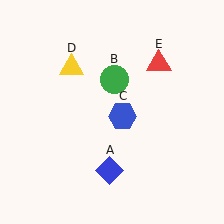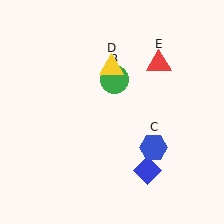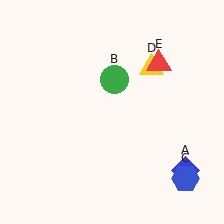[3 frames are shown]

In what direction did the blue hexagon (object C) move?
The blue hexagon (object C) moved down and to the right.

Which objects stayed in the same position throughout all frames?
Green circle (object B) and red triangle (object E) remained stationary.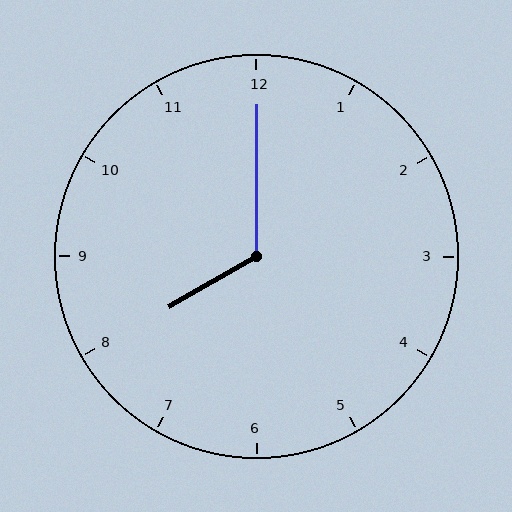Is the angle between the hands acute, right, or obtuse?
It is obtuse.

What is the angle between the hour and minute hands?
Approximately 120 degrees.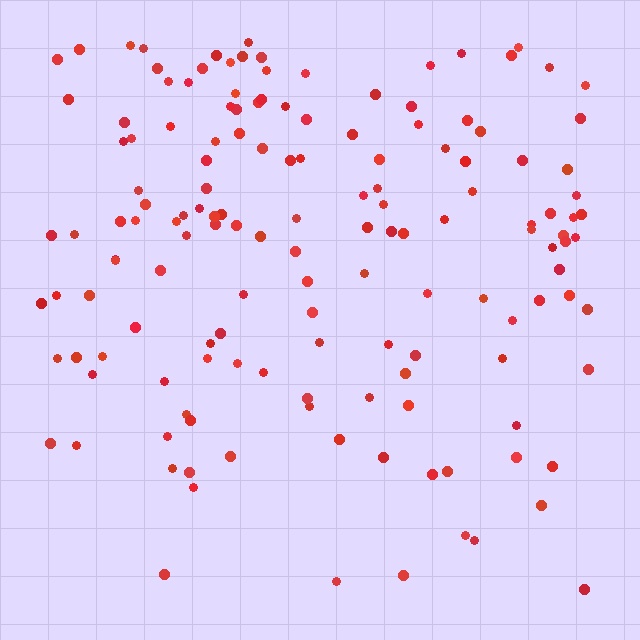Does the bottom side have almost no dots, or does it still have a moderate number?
Still a moderate number, just noticeably fewer than the top.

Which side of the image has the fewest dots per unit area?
The bottom.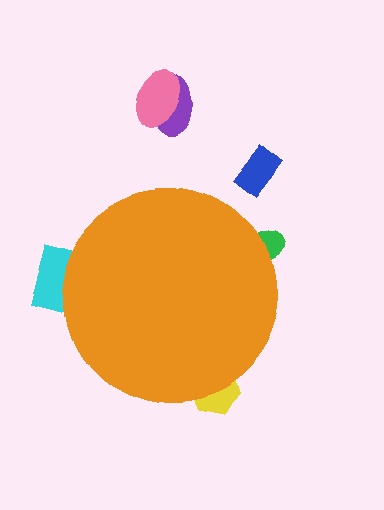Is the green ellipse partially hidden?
Yes, the green ellipse is partially hidden behind the orange circle.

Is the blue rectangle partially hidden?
No, the blue rectangle is fully visible.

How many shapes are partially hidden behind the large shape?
3 shapes are partially hidden.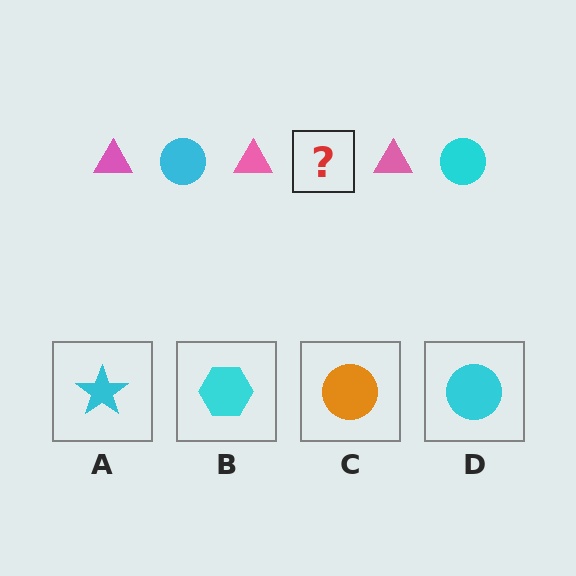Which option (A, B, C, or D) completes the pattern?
D.